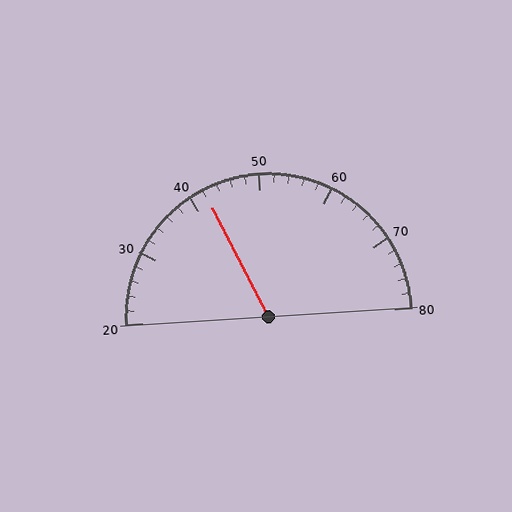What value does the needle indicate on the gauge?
The needle indicates approximately 42.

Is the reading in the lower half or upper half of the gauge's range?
The reading is in the lower half of the range (20 to 80).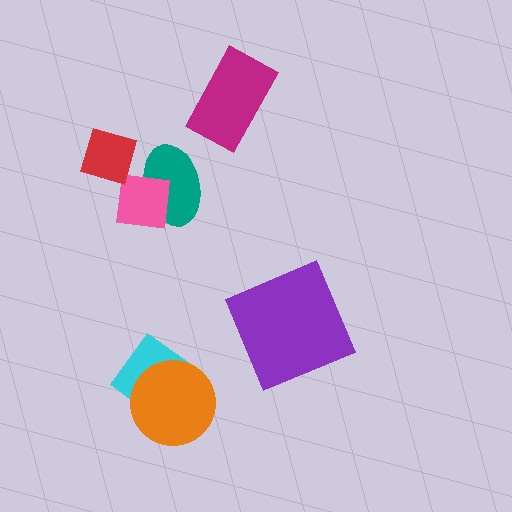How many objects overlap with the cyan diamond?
1 object overlaps with the cyan diamond.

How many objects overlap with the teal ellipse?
1 object overlaps with the teal ellipse.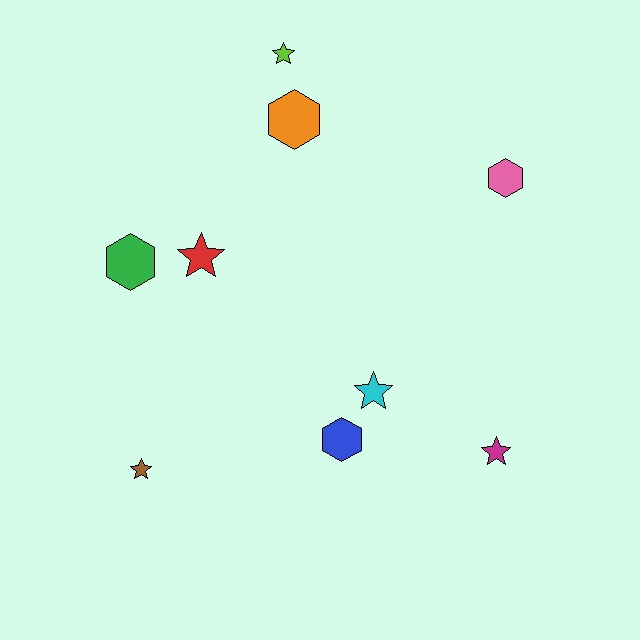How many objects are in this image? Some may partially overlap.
There are 9 objects.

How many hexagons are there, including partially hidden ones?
There are 4 hexagons.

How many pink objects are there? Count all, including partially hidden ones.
There is 1 pink object.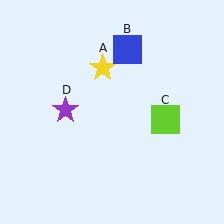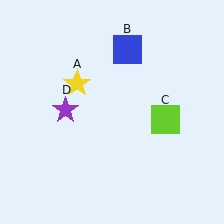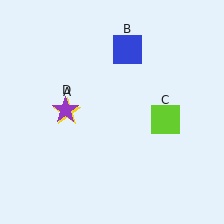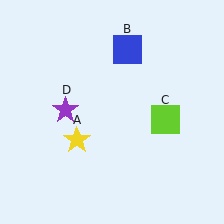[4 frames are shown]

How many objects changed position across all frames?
1 object changed position: yellow star (object A).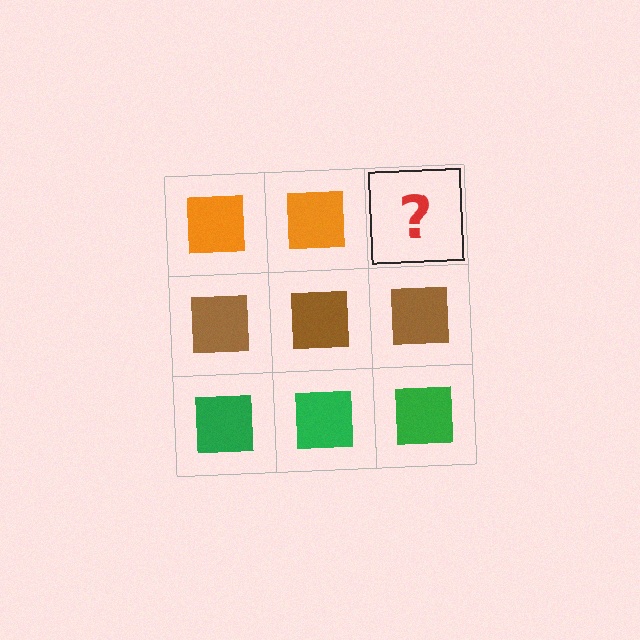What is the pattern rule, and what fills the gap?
The rule is that each row has a consistent color. The gap should be filled with an orange square.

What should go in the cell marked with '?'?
The missing cell should contain an orange square.